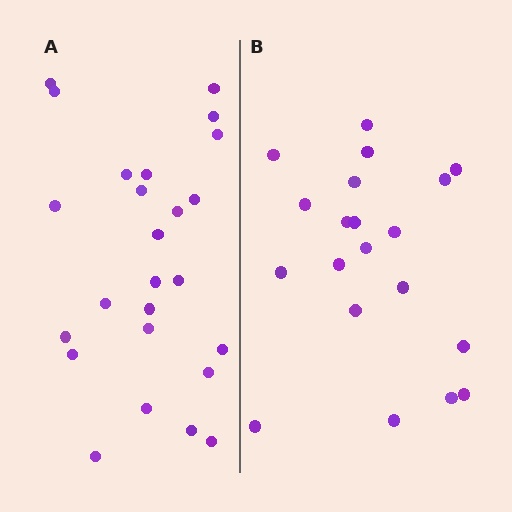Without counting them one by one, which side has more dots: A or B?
Region A (the left region) has more dots.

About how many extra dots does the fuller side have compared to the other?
Region A has about 5 more dots than region B.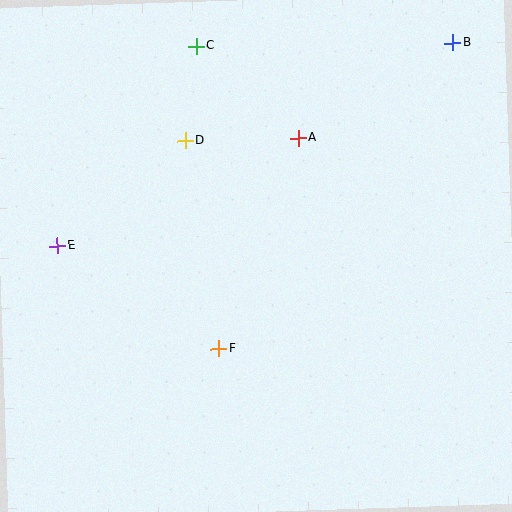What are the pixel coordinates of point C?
Point C is at (196, 46).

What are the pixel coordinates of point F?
Point F is at (219, 349).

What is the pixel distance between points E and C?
The distance between E and C is 243 pixels.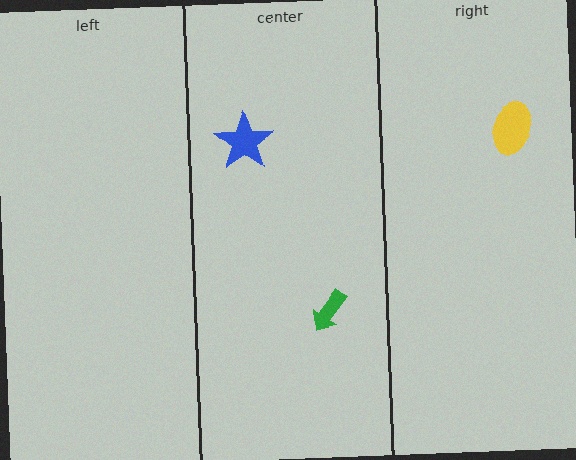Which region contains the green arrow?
The center region.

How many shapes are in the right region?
1.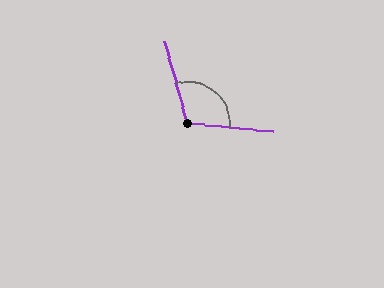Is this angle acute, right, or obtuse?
It is obtuse.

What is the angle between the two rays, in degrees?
Approximately 111 degrees.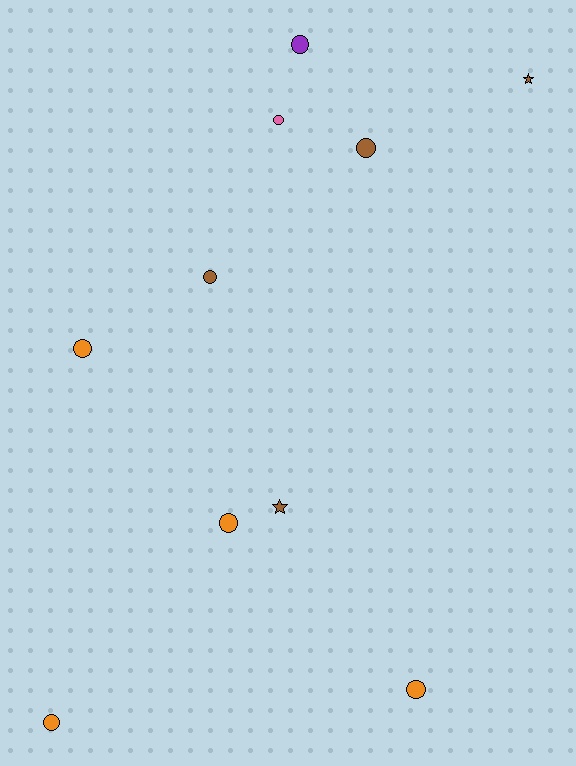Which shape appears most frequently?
Circle, with 8 objects.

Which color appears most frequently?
Brown, with 4 objects.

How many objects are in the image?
There are 10 objects.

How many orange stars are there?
There are no orange stars.